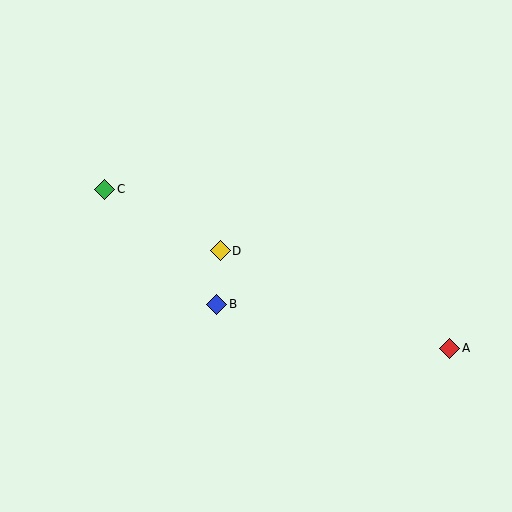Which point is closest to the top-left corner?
Point C is closest to the top-left corner.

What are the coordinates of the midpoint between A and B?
The midpoint between A and B is at (333, 326).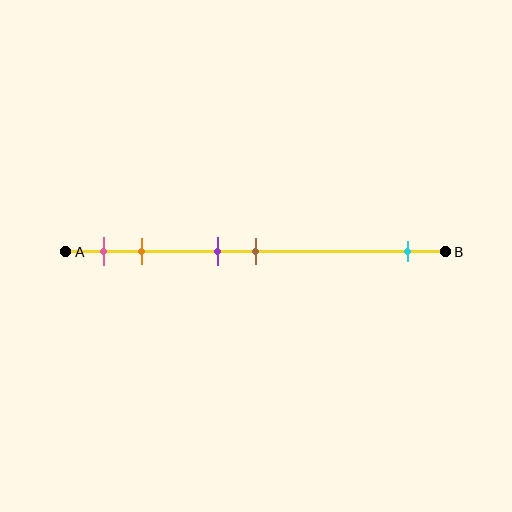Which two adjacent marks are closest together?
The purple and brown marks are the closest adjacent pair.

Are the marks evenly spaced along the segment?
No, the marks are not evenly spaced.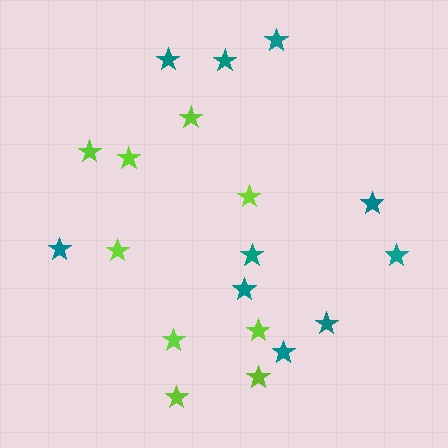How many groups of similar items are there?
There are 2 groups: one group of lime stars (9) and one group of teal stars (10).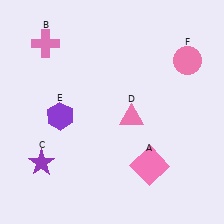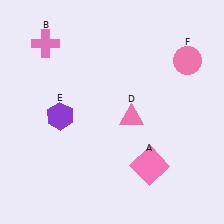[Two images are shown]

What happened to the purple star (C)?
The purple star (C) was removed in Image 2. It was in the bottom-left area of Image 1.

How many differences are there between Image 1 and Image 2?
There is 1 difference between the two images.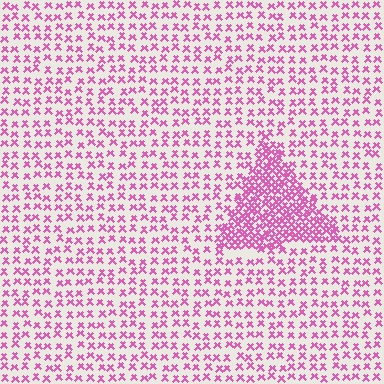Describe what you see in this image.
The image contains small pink elements arranged at two different densities. A triangle-shaped region is visible where the elements are more densely packed than the surrounding area.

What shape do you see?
I see a triangle.